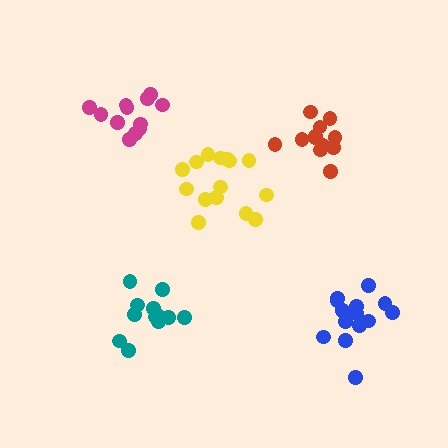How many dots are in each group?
Group 1: 13 dots, Group 2: 12 dots, Group 3: 15 dots, Group 4: 12 dots, Group 5: 15 dots (67 total).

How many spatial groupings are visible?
There are 5 spatial groupings.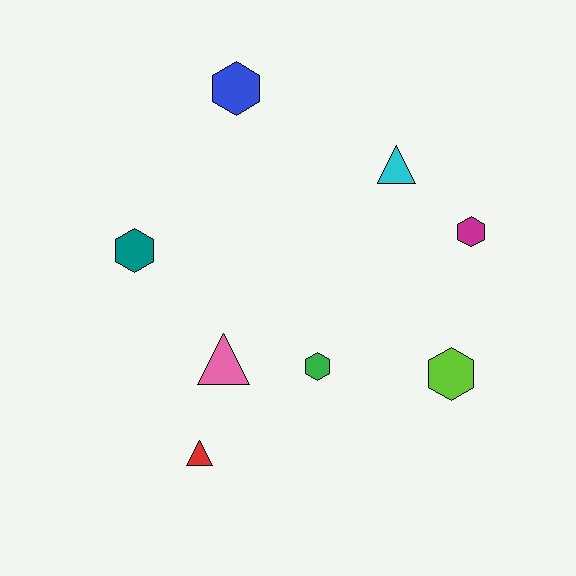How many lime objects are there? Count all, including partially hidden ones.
There is 1 lime object.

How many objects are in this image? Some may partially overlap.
There are 8 objects.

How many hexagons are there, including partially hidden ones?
There are 5 hexagons.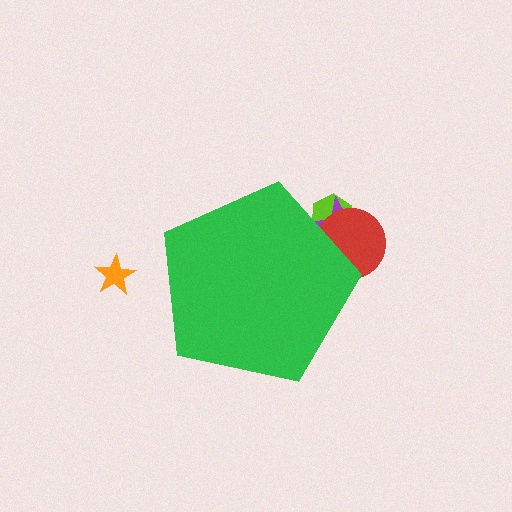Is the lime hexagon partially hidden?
Yes, the lime hexagon is partially hidden behind the green pentagon.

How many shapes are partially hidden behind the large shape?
3 shapes are partially hidden.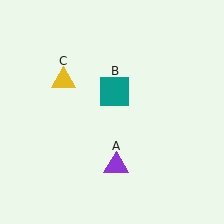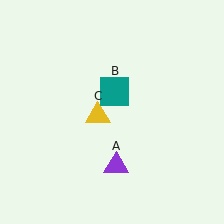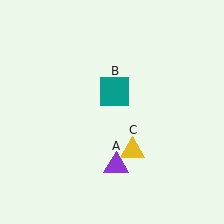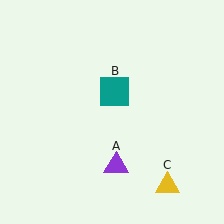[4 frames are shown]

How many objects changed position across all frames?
1 object changed position: yellow triangle (object C).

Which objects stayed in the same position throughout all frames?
Purple triangle (object A) and teal square (object B) remained stationary.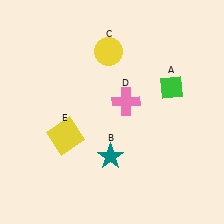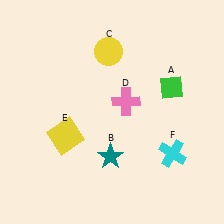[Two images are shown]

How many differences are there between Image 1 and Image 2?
There is 1 difference between the two images.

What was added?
A cyan cross (F) was added in Image 2.